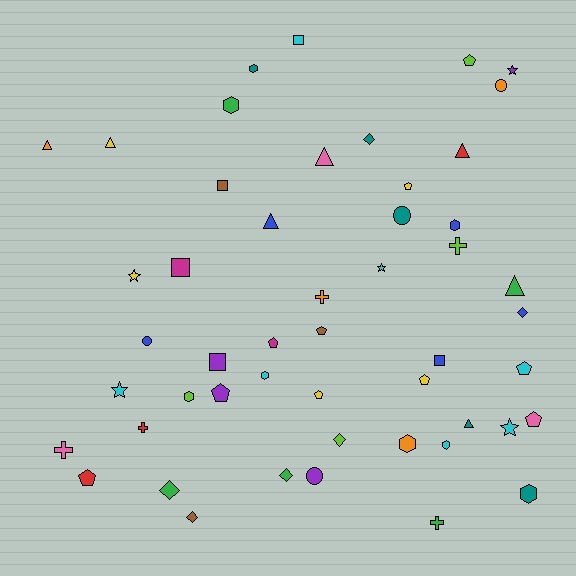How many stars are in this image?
There are 5 stars.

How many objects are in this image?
There are 50 objects.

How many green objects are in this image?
There are 5 green objects.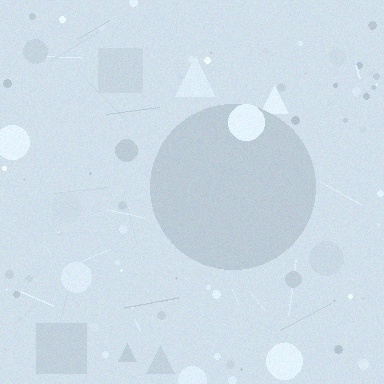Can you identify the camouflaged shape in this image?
The camouflaged shape is a circle.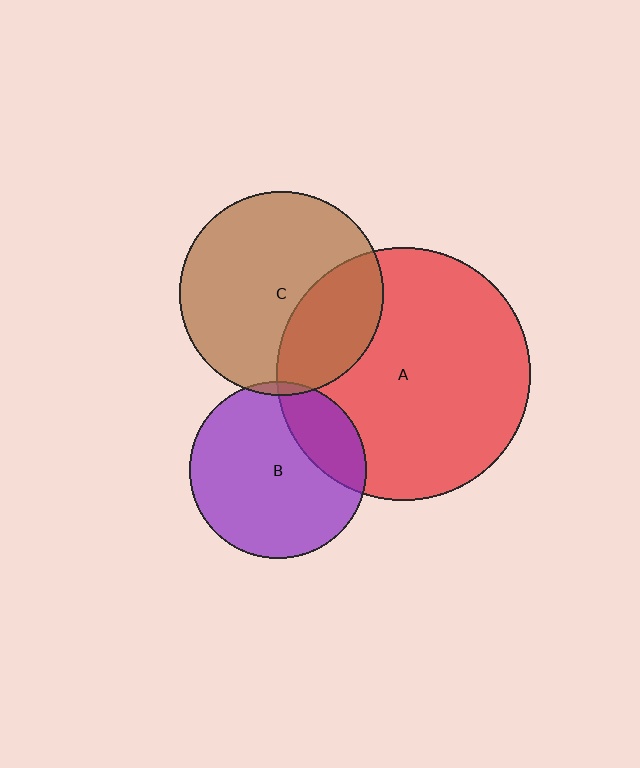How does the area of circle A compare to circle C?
Approximately 1.5 times.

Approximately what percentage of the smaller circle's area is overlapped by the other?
Approximately 25%.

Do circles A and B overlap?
Yes.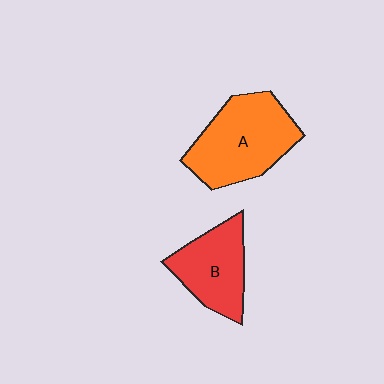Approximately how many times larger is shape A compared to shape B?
Approximately 1.4 times.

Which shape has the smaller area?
Shape B (red).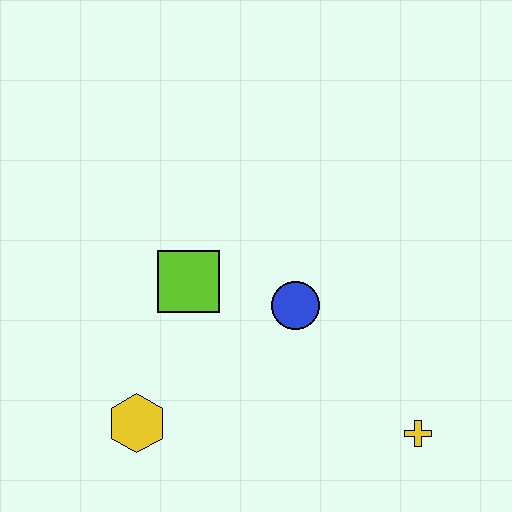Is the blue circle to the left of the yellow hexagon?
No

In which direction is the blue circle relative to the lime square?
The blue circle is to the right of the lime square.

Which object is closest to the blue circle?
The lime square is closest to the blue circle.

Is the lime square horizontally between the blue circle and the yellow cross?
No